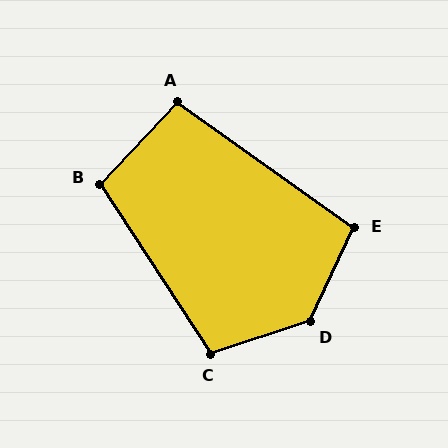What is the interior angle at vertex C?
Approximately 106 degrees (obtuse).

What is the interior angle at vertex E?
Approximately 100 degrees (obtuse).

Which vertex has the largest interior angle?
D, at approximately 133 degrees.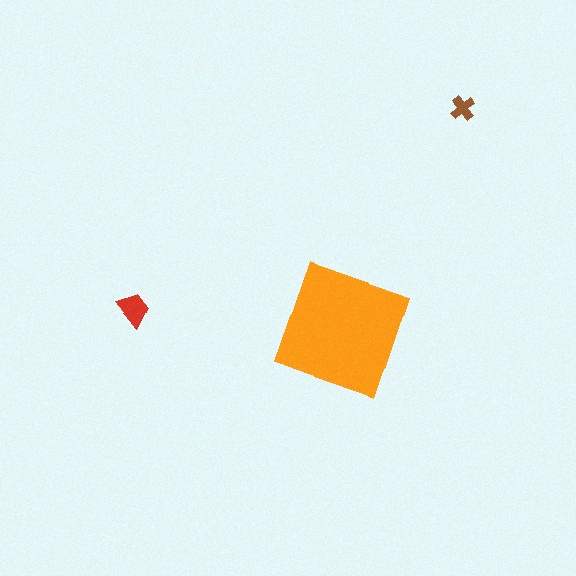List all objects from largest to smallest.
The orange square, the red trapezoid, the brown cross.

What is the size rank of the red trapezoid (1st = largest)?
2nd.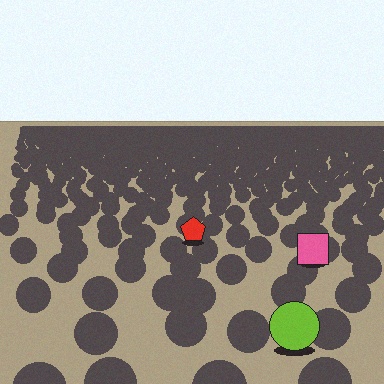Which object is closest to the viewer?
The lime circle is closest. The texture marks near it are larger and more spread out.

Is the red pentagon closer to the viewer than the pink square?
No. The pink square is closer — you can tell from the texture gradient: the ground texture is coarser near it.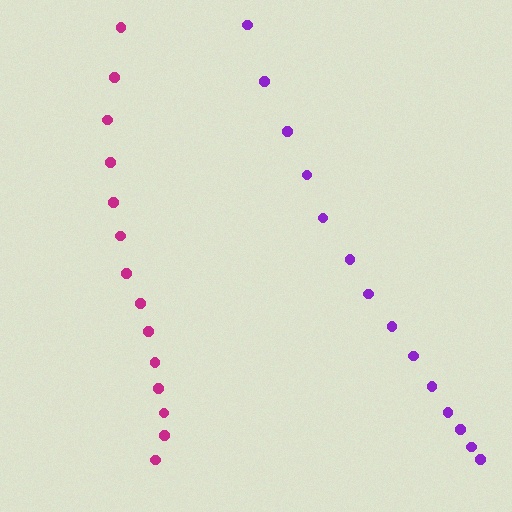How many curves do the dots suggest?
There are 2 distinct paths.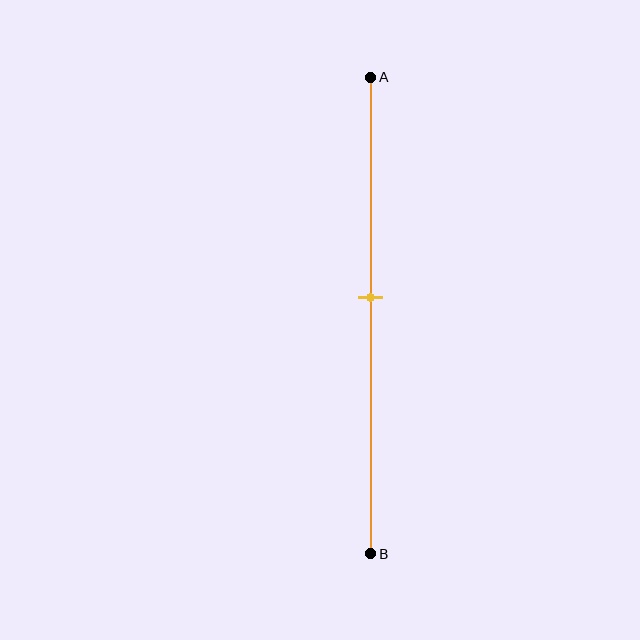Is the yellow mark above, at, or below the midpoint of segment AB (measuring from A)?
The yellow mark is above the midpoint of segment AB.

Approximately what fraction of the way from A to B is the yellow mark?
The yellow mark is approximately 45% of the way from A to B.